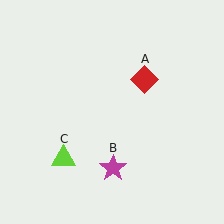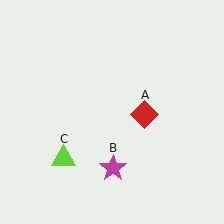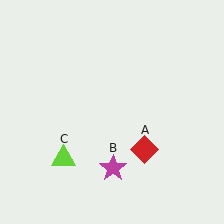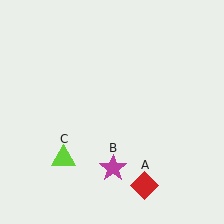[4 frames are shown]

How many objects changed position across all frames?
1 object changed position: red diamond (object A).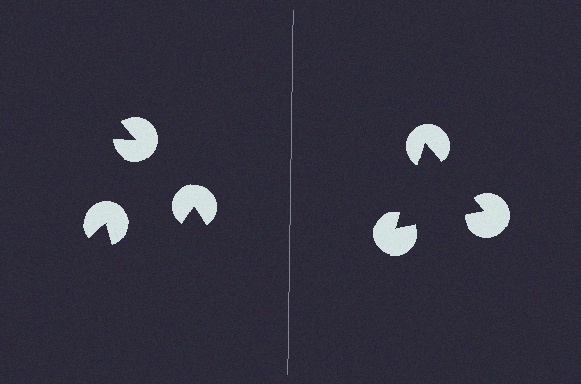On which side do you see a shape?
An illusory triangle appears on the right side. On the left side the wedge cuts are rotated, so no coherent shape forms.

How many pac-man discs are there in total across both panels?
6 — 3 on each side.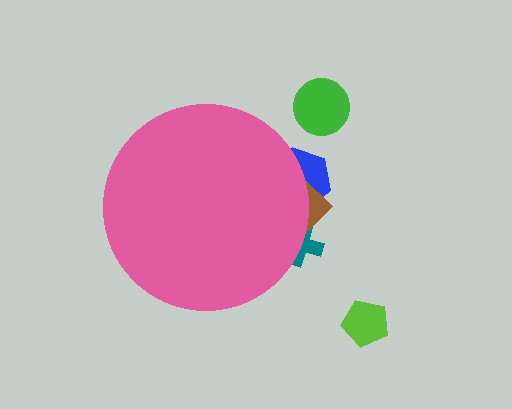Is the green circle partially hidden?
No, the green circle is fully visible.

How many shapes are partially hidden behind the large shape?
3 shapes are partially hidden.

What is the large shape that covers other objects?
A pink circle.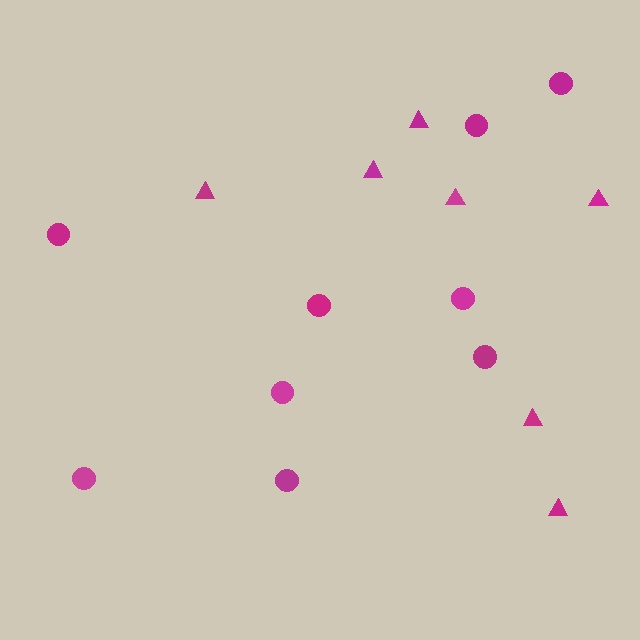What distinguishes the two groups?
There are 2 groups: one group of circles (9) and one group of triangles (7).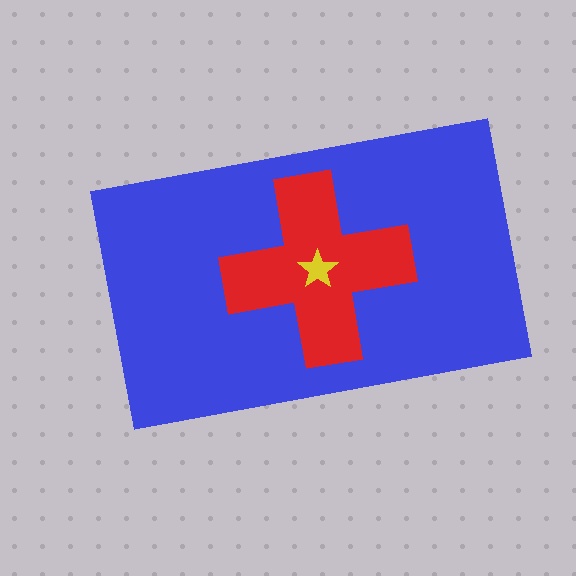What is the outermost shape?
The blue rectangle.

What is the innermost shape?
The yellow star.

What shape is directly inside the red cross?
The yellow star.